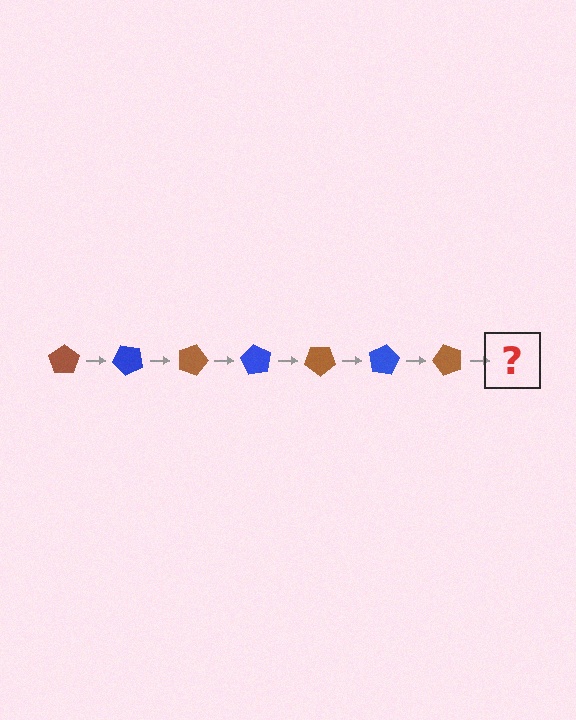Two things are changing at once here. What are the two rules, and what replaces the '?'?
The two rules are that it rotates 45 degrees each step and the color cycles through brown and blue. The '?' should be a blue pentagon, rotated 315 degrees from the start.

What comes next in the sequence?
The next element should be a blue pentagon, rotated 315 degrees from the start.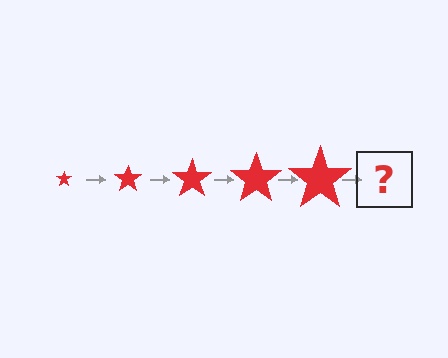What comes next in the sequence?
The next element should be a red star, larger than the previous one.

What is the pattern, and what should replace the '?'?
The pattern is that the star gets progressively larger each step. The '?' should be a red star, larger than the previous one.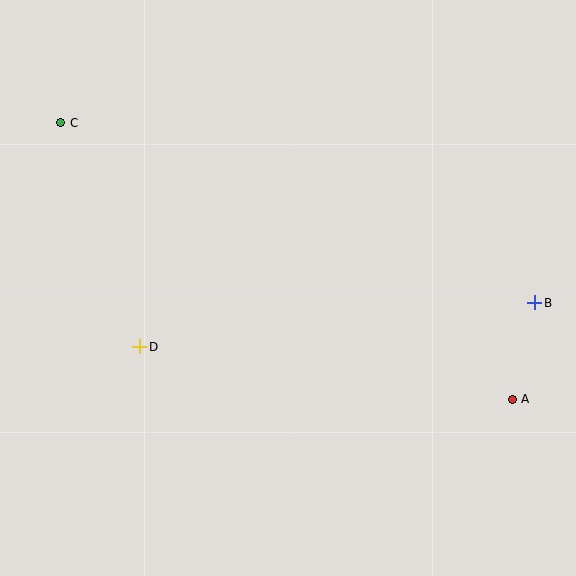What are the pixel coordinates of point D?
Point D is at (140, 347).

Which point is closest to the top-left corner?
Point C is closest to the top-left corner.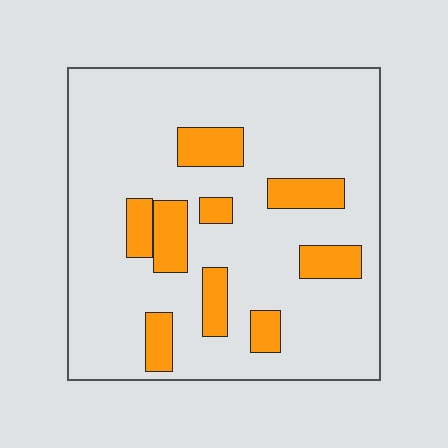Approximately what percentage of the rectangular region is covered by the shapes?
Approximately 15%.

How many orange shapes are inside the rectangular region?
9.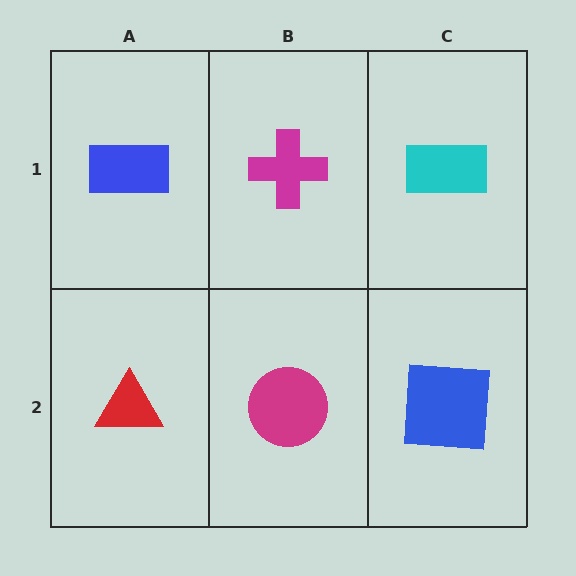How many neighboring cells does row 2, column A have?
2.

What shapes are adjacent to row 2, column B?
A magenta cross (row 1, column B), a red triangle (row 2, column A), a blue square (row 2, column C).